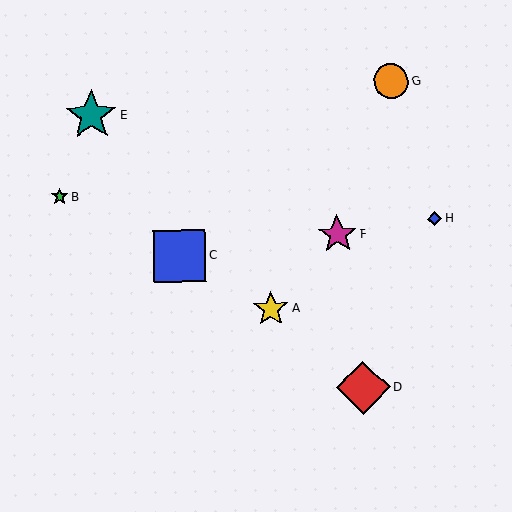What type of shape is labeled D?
Shape D is a red diamond.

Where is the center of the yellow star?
The center of the yellow star is at (271, 309).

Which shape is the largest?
The red diamond (labeled D) is the largest.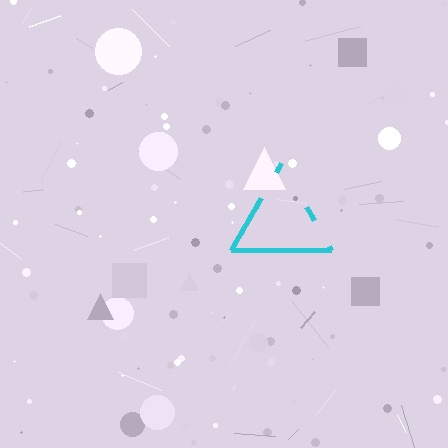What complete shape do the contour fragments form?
The contour fragments form a triangle.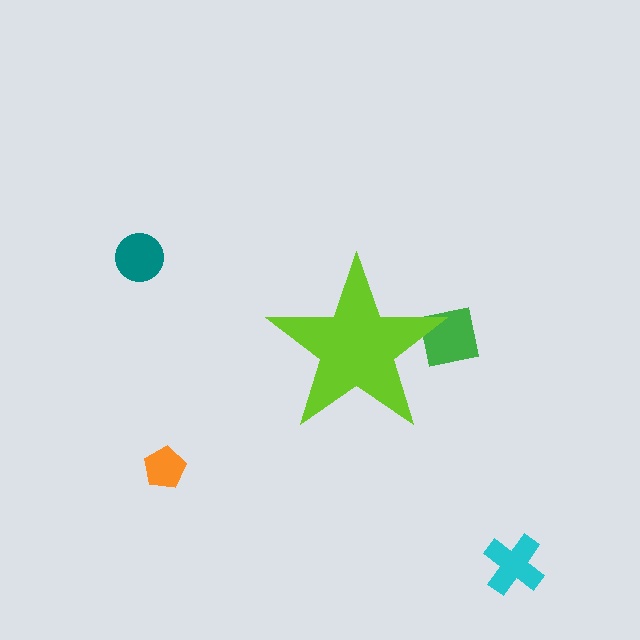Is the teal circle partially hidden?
No, the teal circle is fully visible.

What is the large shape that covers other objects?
A lime star.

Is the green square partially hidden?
Yes, the green square is partially hidden behind the lime star.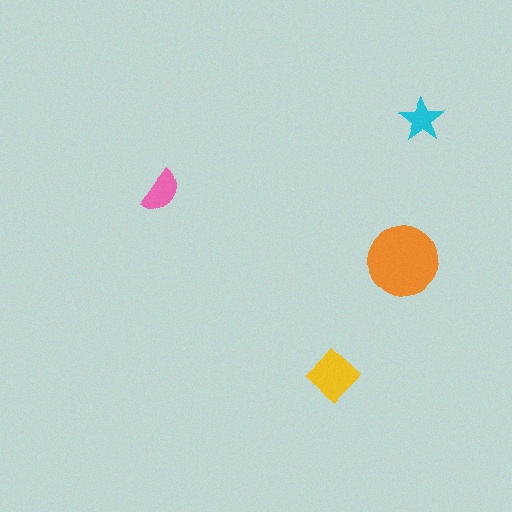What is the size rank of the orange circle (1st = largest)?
1st.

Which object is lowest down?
The yellow diamond is bottommost.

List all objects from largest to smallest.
The orange circle, the yellow diamond, the pink semicircle, the cyan star.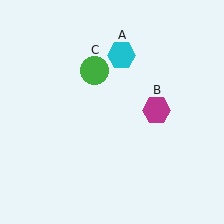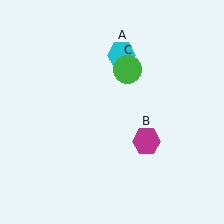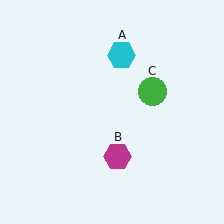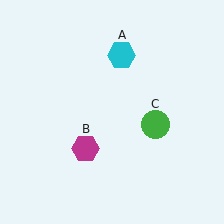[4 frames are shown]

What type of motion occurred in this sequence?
The magenta hexagon (object B), green circle (object C) rotated clockwise around the center of the scene.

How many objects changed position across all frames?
2 objects changed position: magenta hexagon (object B), green circle (object C).